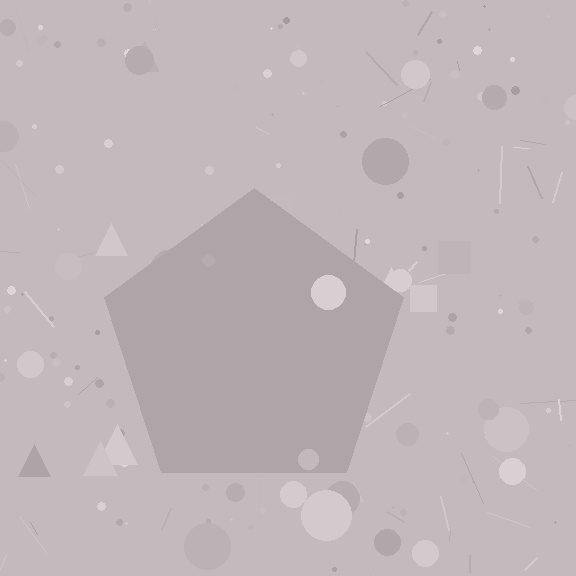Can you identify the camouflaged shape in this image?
The camouflaged shape is a pentagon.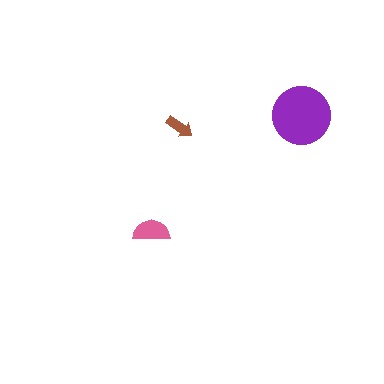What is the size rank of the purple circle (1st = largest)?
1st.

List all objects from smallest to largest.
The brown arrow, the pink semicircle, the purple circle.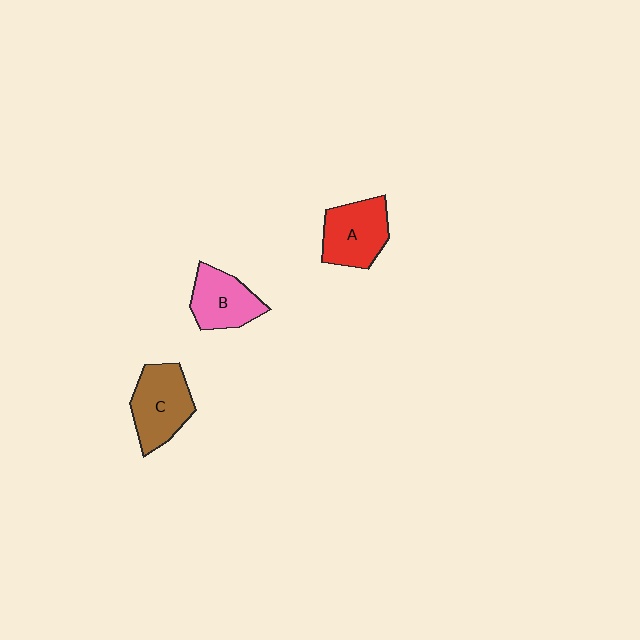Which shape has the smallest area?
Shape B (pink).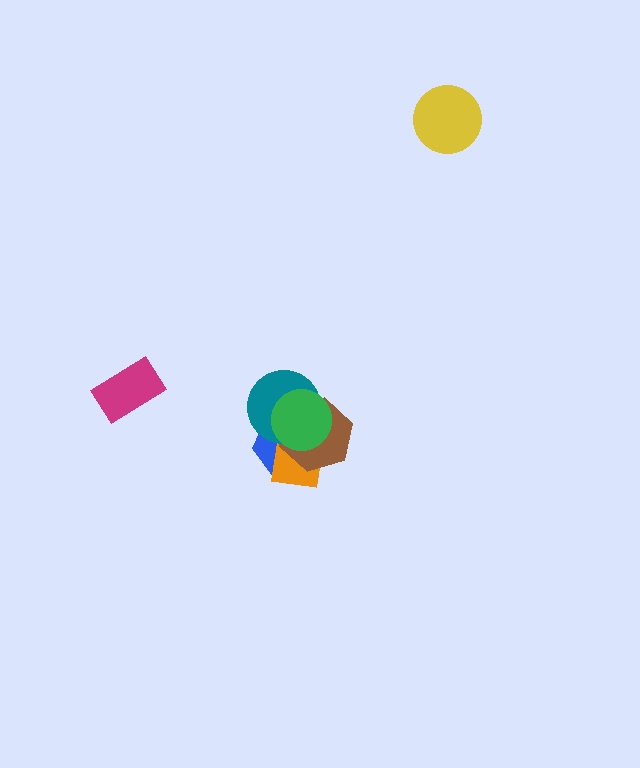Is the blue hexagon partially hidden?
Yes, it is partially covered by another shape.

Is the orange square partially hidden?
Yes, it is partially covered by another shape.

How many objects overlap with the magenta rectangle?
0 objects overlap with the magenta rectangle.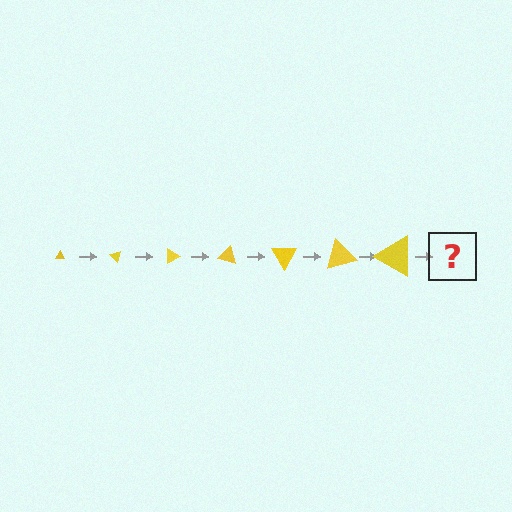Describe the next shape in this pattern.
It should be a triangle, larger than the previous one and rotated 315 degrees from the start.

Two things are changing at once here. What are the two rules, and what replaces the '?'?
The two rules are that the triangle grows larger each step and it rotates 45 degrees each step. The '?' should be a triangle, larger than the previous one and rotated 315 degrees from the start.